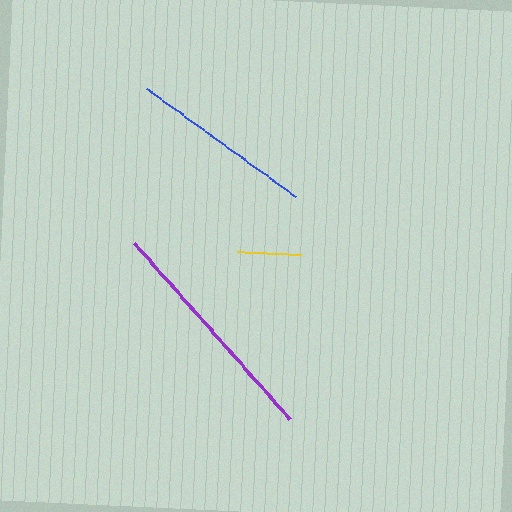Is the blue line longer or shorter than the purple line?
The purple line is longer than the blue line.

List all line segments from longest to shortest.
From longest to shortest: purple, blue, yellow.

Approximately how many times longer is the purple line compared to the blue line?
The purple line is approximately 1.3 times the length of the blue line.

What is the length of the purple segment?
The purple segment is approximately 234 pixels long.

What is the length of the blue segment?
The blue segment is approximately 184 pixels long.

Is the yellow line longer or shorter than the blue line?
The blue line is longer than the yellow line.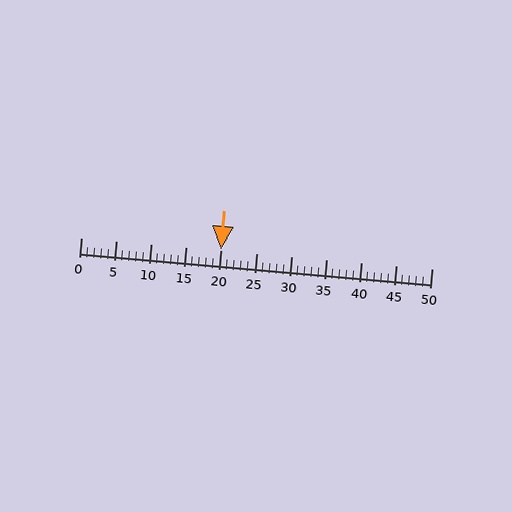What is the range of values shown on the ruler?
The ruler shows values from 0 to 50.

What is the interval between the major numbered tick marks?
The major tick marks are spaced 5 units apart.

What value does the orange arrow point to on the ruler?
The orange arrow points to approximately 20.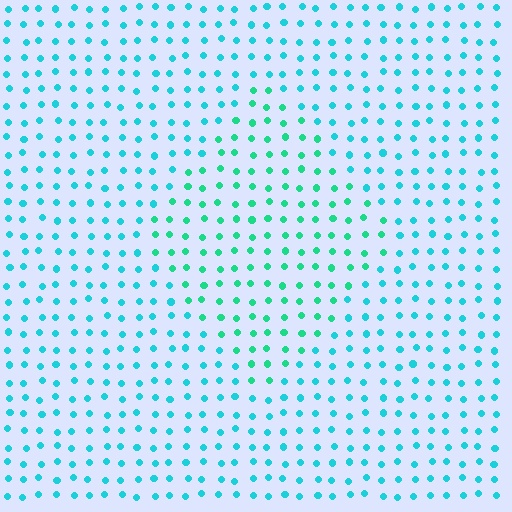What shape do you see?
I see a diamond.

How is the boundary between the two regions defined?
The boundary is defined purely by a slight shift in hue (about 29 degrees). Spacing, size, and orientation are identical on both sides.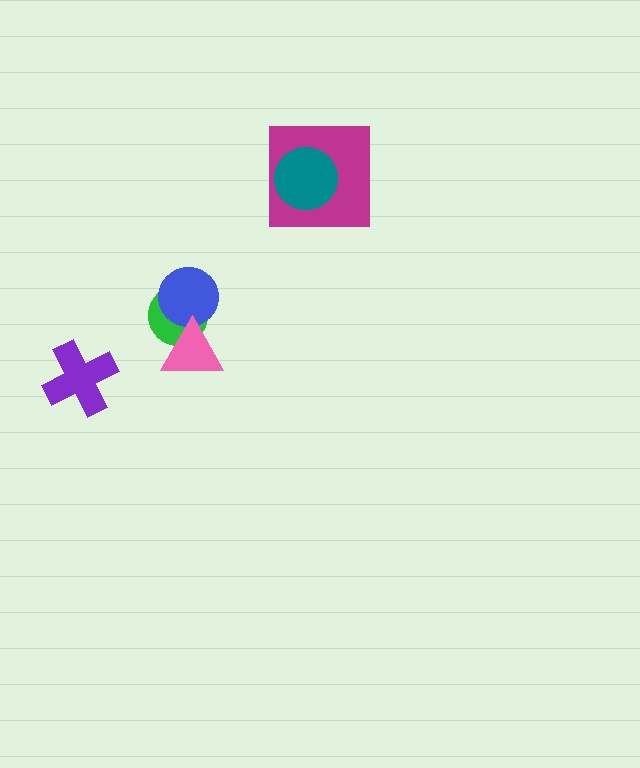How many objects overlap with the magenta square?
1 object overlaps with the magenta square.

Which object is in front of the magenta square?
The teal circle is in front of the magenta square.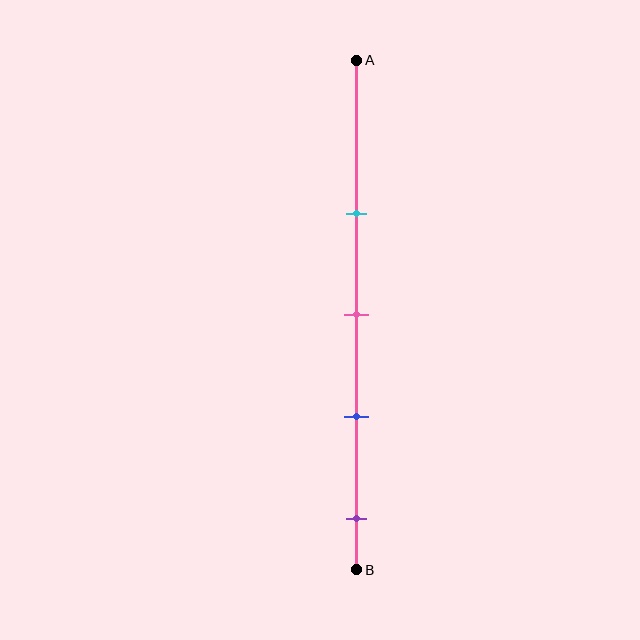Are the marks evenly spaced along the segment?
Yes, the marks are approximately evenly spaced.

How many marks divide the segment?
There are 4 marks dividing the segment.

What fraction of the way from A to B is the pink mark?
The pink mark is approximately 50% (0.5) of the way from A to B.